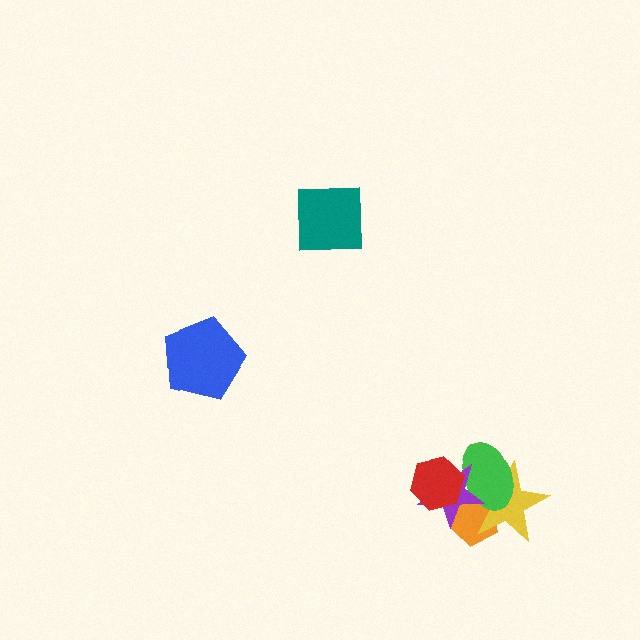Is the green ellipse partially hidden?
Yes, it is partially covered by another shape.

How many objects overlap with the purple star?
4 objects overlap with the purple star.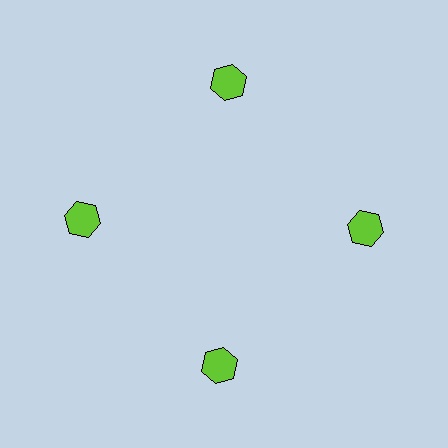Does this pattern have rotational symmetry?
Yes, this pattern has 4-fold rotational symmetry. It looks the same after rotating 90 degrees around the center.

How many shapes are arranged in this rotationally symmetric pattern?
There are 4 shapes, arranged in 4 groups of 1.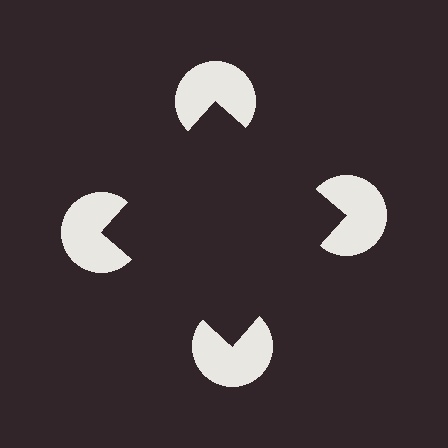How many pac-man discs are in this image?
There are 4 — one at each vertex of the illusory square.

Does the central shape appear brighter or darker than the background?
It typically appears slightly darker than the background, even though no actual brightness change is drawn.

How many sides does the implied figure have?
4 sides.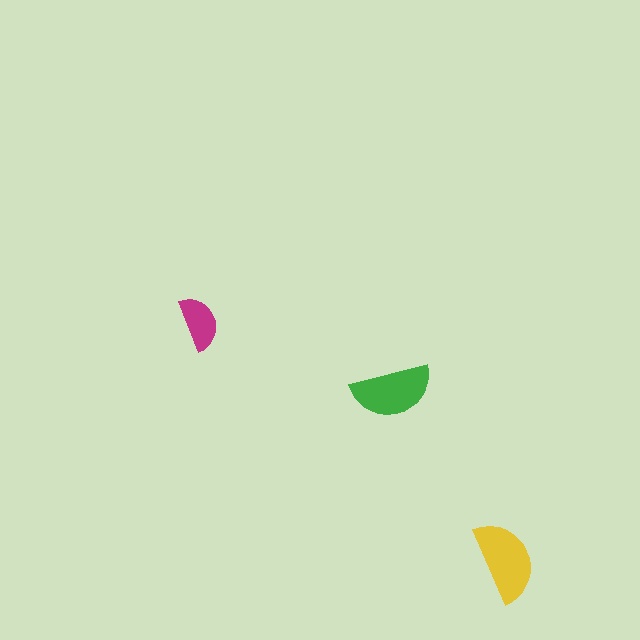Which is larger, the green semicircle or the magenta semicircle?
The green one.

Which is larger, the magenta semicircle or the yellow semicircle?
The yellow one.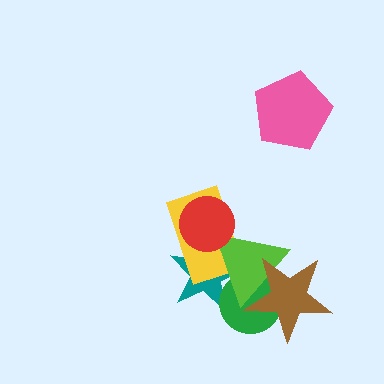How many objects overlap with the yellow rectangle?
3 objects overlap with the yellow rectangle.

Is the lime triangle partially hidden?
Yes, it is partially covered by another shape.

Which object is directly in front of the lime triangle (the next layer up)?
The brown star is directly in front of the lime triangle.